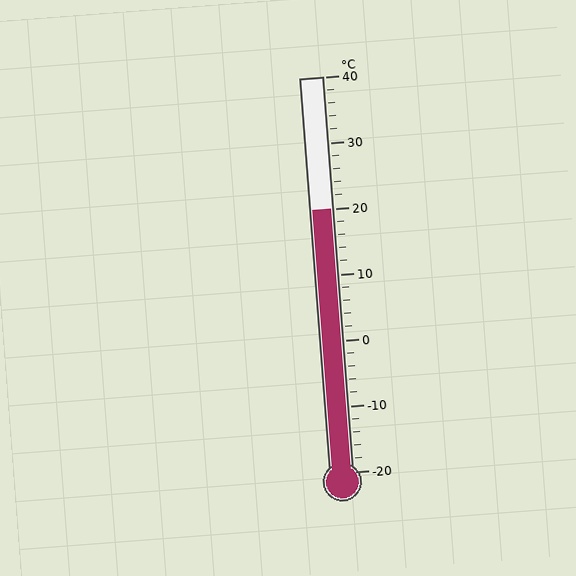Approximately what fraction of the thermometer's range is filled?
The thermometer is filled to approximately 65% of its range.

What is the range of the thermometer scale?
The thermometer scale ranges from -20°C to 40°C.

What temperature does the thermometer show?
The thermometer shows approximately 20°C.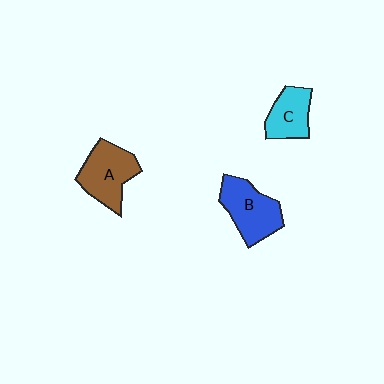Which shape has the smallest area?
Shape C (cyan).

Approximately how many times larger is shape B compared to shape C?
Approximately 1.4 times.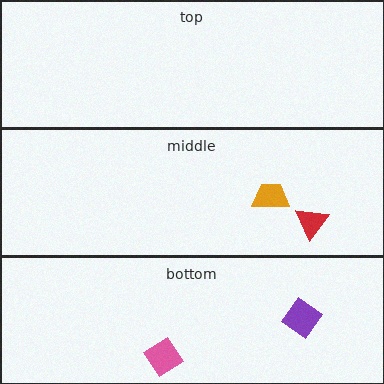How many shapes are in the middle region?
2.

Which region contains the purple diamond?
The bottom region.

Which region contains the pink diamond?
The bottom region.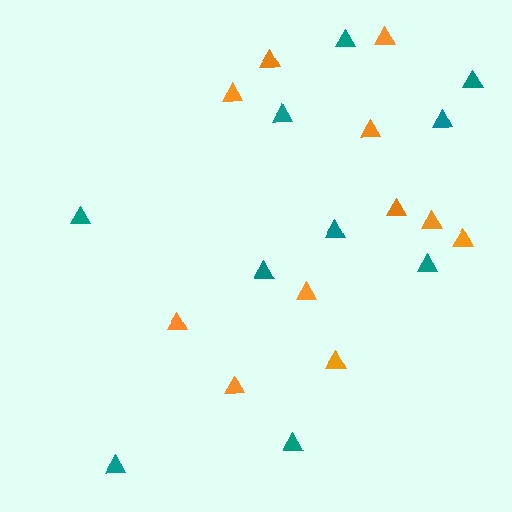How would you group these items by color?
There are 2 groups: one group of orange triangles (11) and one group of teal triangles (10).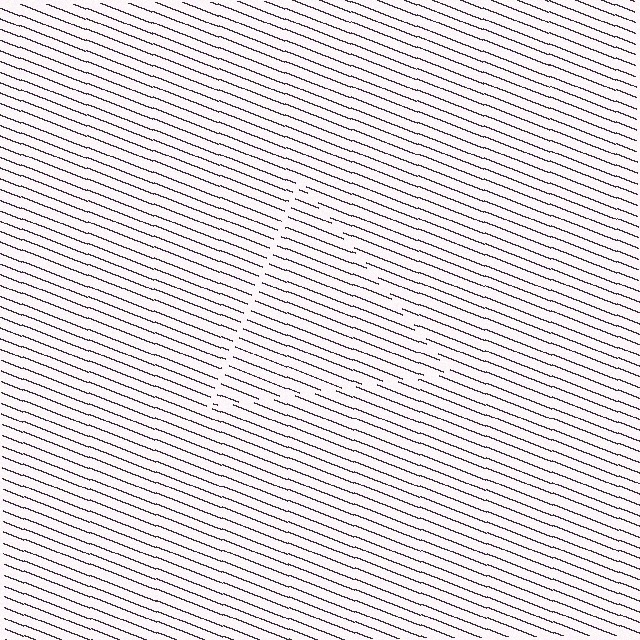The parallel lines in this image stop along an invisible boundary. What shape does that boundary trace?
An illusory triangle. The interior of the shape contains the same grating, shifted by half a period — the contour is defined by the phase discontinuity where line-ends from the inner and outer gratings abut.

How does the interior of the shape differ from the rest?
The interior of the shape contains the same grating, shifted by half a period — the contour is defined by the phase discontinuity where line-ends from the inner and outer gratings abut.